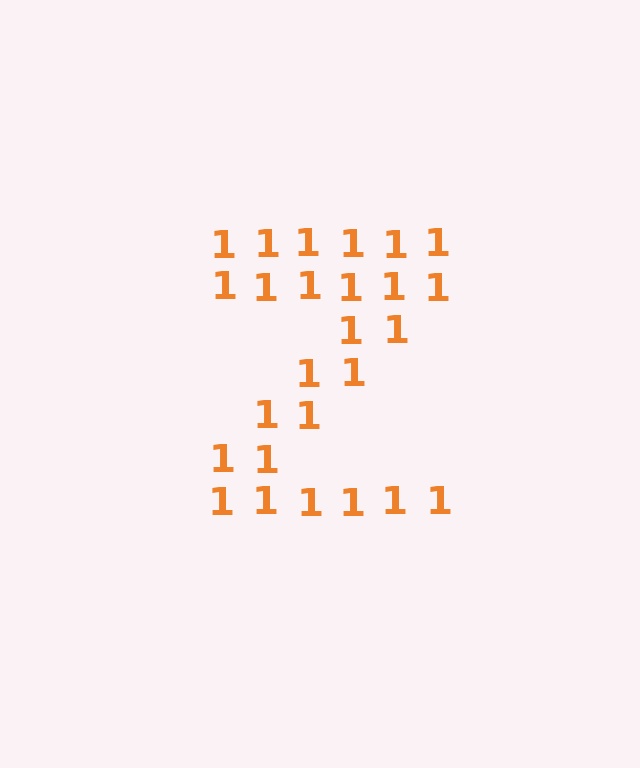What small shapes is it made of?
It is made of small digit 1's.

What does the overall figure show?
The overall figure shows the letter Z.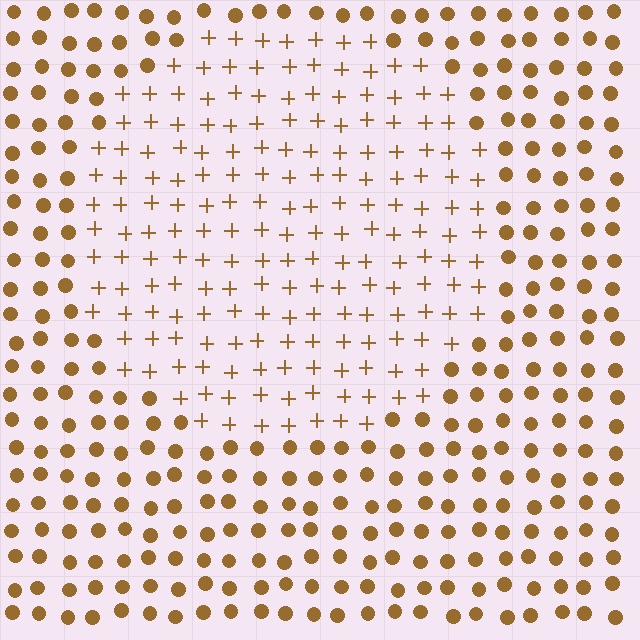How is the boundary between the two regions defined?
The boundary is defined by a change in element shape: plus signs inside vs. circles outside. All elements share the same color and spacing.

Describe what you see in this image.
The image is filled with small brown elements arranged in a uniform grid. A circle-shaped region contains plus signs, while the surrounding area contains circles. The boundary is defined purely by the change in element shape.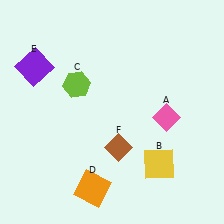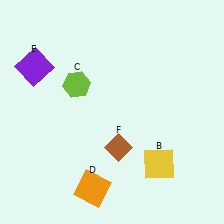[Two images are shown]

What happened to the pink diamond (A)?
The pink diamond (A) was removed in Image 2. It was in the bottom-right area of Image 1.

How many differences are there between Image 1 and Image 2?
There is 1 difference between the two images.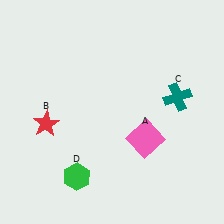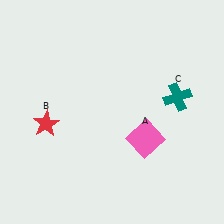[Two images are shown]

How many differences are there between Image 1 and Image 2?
There is 1 difference between the two images.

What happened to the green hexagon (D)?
The green hexagon (D) was removed in Image 2. It was in the bottom-left area of Image 1.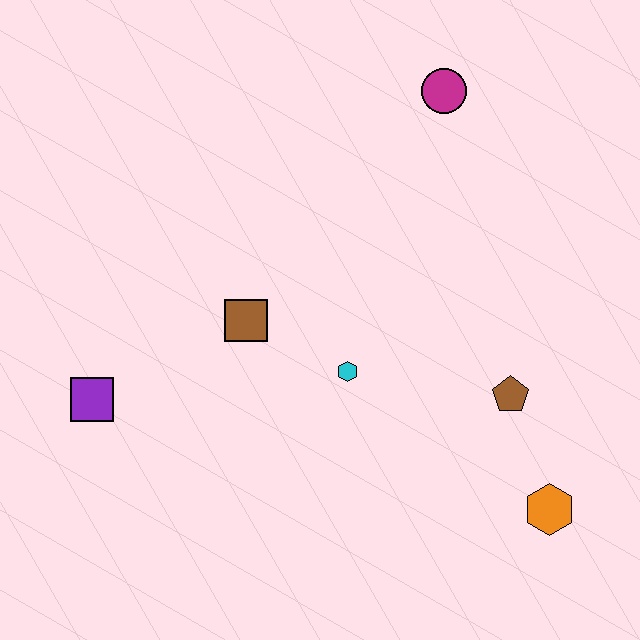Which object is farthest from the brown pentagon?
The purple square is farthest from the brown pentagon.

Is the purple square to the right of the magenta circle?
No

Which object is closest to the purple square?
The brown square is closest to the purple square.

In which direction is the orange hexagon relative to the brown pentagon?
The orange hexagon is below the brown pentagon.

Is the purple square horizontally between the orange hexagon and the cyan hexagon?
No